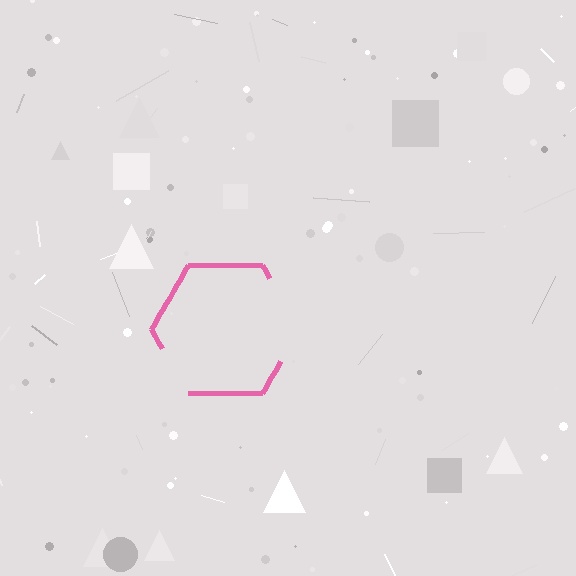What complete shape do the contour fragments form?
The contour fragments form a hexagon.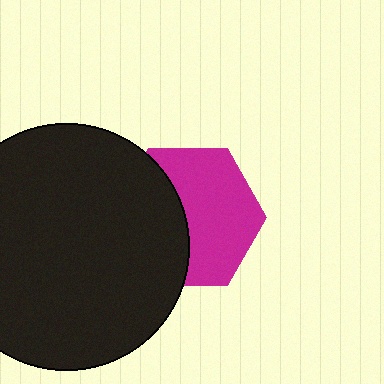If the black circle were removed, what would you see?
You would see the complete magenta hexagon.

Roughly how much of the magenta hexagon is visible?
About half of it is visible (roughly 58%).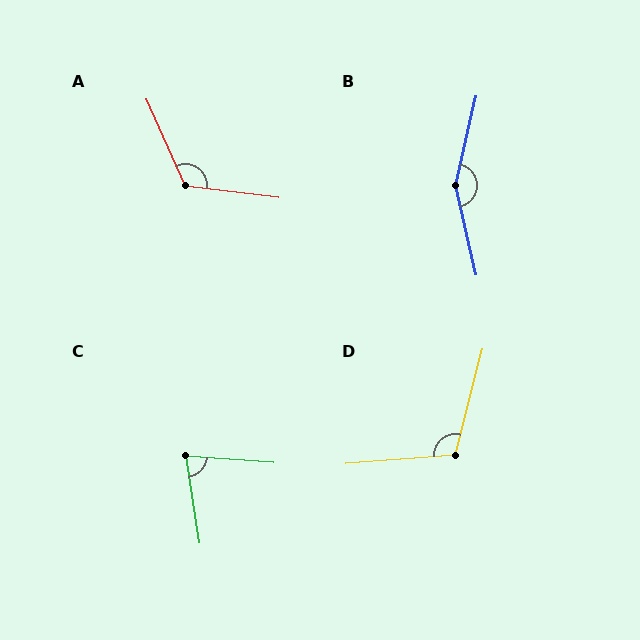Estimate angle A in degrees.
Approximately 121 degrees.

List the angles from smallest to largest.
C (77°), D (109°), A (121°), B (154°).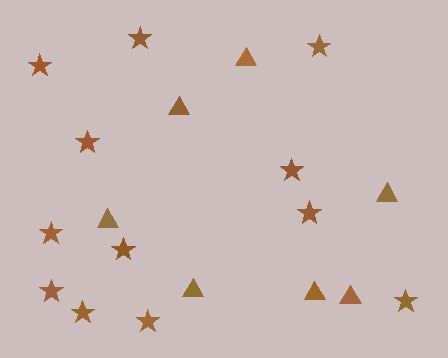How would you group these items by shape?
There are 2 groups: one group of triangles (7) and one group of stars (12).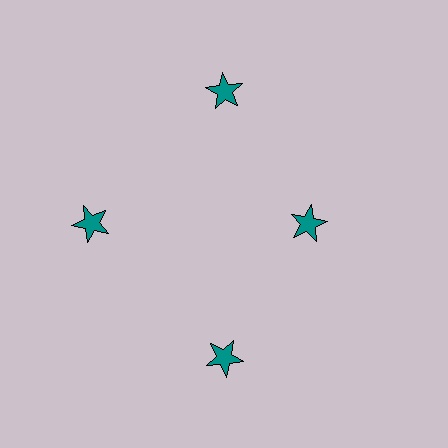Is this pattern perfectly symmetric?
No. The 4 teal stars are arranged in a ring, but one element near the 3 o'clock position is pulled inward toward the center, breaking the 4-fold rotational symmetry.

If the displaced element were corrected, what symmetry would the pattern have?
It would have 4-fold rotational symmetry — the pattern would map onto itself every 90 degrees.